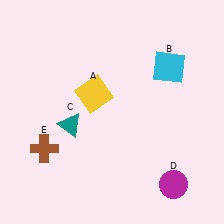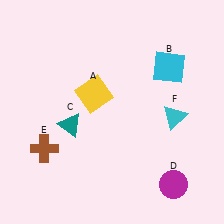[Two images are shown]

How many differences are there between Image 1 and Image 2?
There is 1 difference between the two images.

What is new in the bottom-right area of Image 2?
A cyan triangle (F) was added in the bottom-right area of Image 2.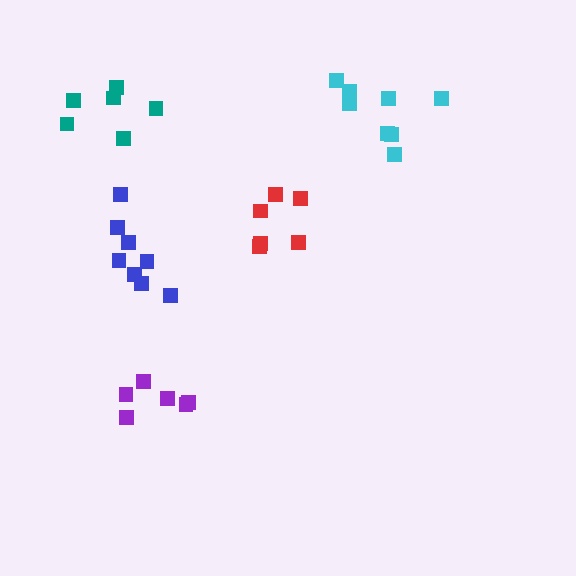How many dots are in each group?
Group 1: 6 dots, Group 2: 6 dots, Group 3: 8 dots, Group 4: 6 dots, Group 5: 8 dots (34 total).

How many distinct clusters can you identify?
There are 5 distinct clusters.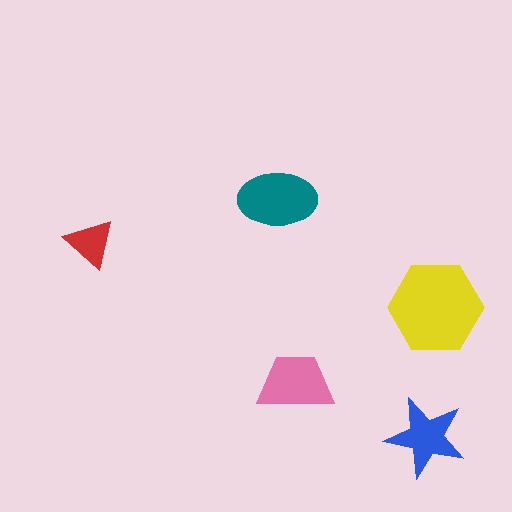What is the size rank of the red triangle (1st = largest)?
5th.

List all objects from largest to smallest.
The yellow hexagon, the teal ellipse, the pink trapezoid, the blue star, the red triangle.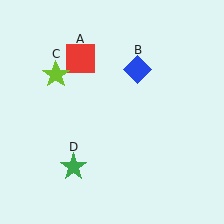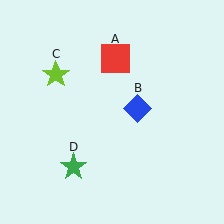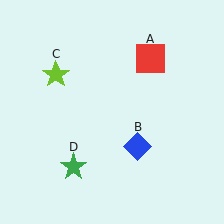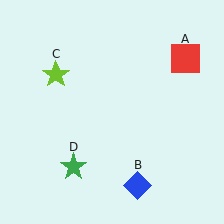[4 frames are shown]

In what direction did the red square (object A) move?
The red square (object A) moved right.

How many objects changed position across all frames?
2 objects changed position: red square (object A), blue diamond (object B).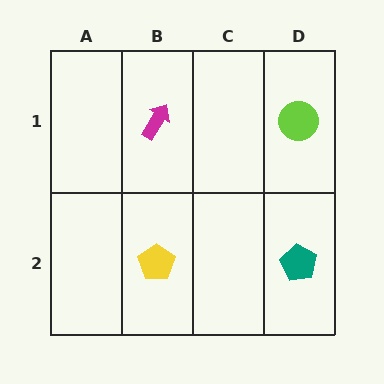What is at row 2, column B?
A yellow pentagon.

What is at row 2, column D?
A teal pentagon.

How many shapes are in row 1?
2 shapes.